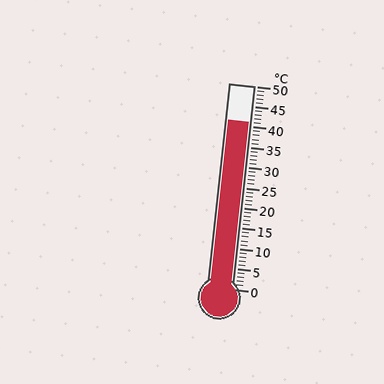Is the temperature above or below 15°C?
The temperature is above 15°C.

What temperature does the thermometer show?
The thermometer shows approximately 41°C.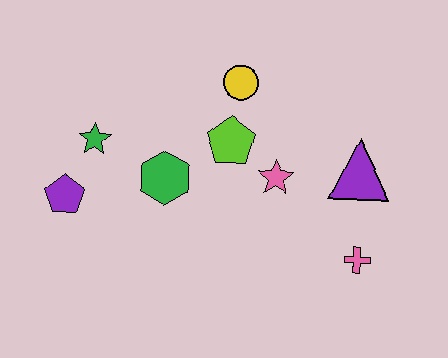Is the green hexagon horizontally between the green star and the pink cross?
Yes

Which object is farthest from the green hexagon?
The pink cross is farthest from the green hexagon.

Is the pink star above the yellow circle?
No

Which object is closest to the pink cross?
The purple triangle is closest to the pink cross.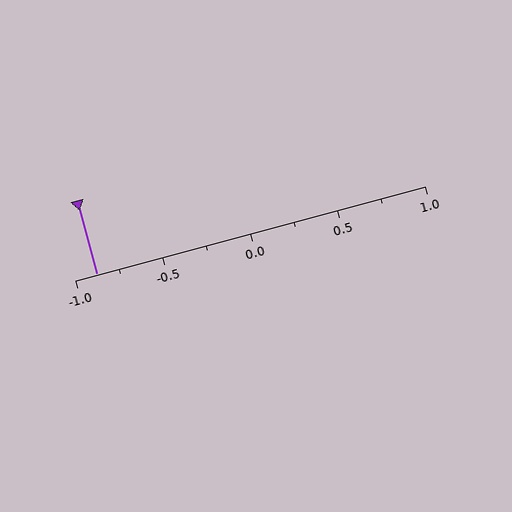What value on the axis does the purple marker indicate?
The marker indicates approximately -0.88.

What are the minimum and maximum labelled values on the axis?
The axis runs from -1.0 to 1.0.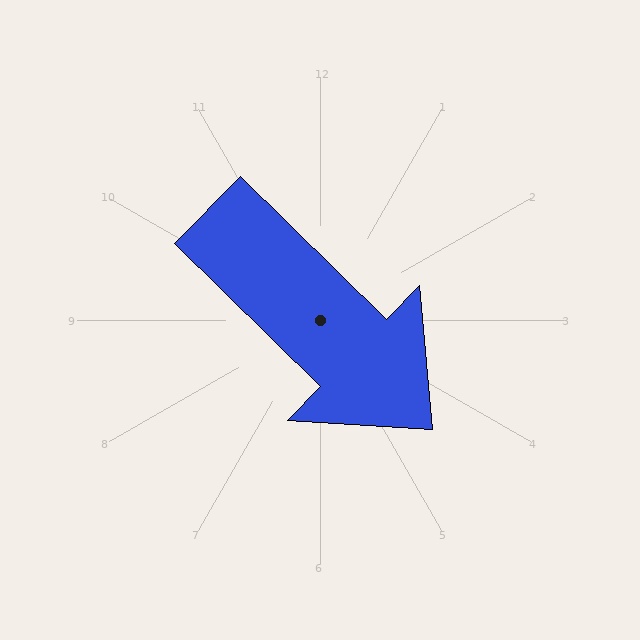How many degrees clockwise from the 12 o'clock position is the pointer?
Approximately 134 degrees.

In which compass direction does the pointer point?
Southeast.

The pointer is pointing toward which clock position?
Roughly 4 o'clock.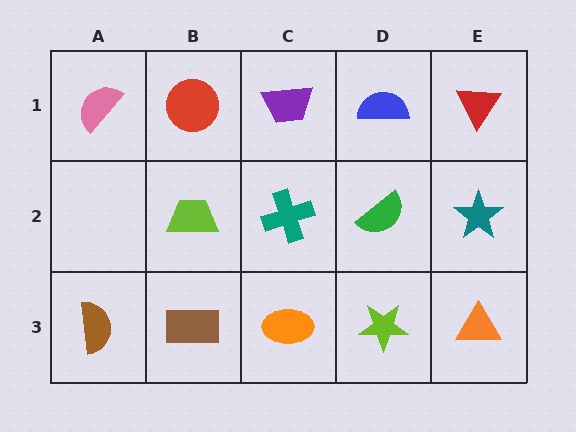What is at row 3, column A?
A brown semicircle.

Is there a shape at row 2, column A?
No, that cell is empty.